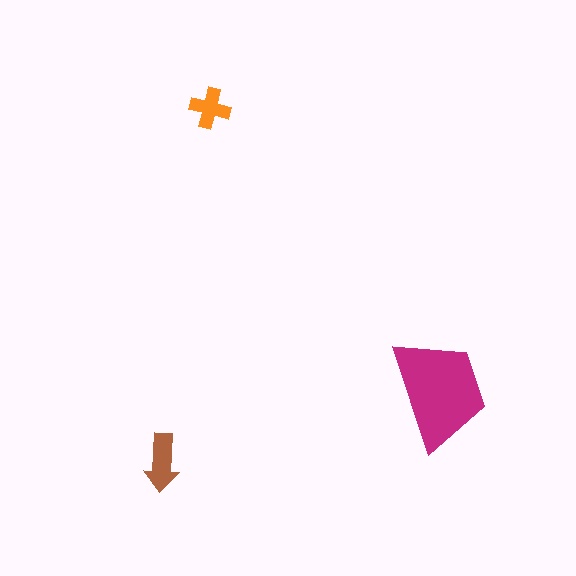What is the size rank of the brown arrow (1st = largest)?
2nd.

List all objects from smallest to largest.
The orange cross, the brown arrow, the magenta trapezoid.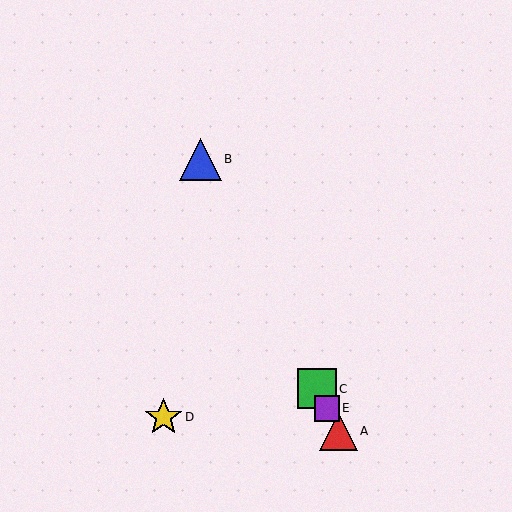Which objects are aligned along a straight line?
Objects A, B, C, E are aligned along a straight line.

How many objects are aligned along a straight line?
4 objects (A, B, C, E) are aligned along a straight line.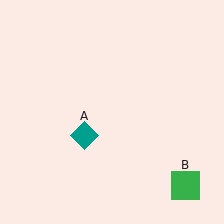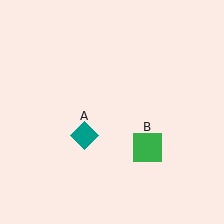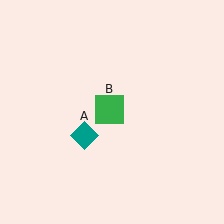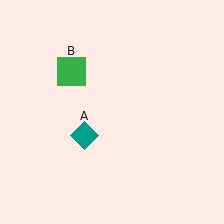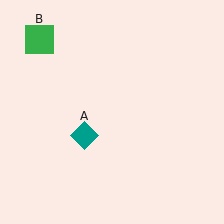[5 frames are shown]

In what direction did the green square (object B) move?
The green square (object B) moved up and to the left.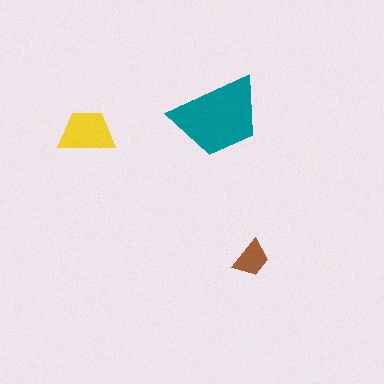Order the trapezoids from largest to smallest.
the teal one, the yellow one, the brown one.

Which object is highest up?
The teal trapezoid is topmost.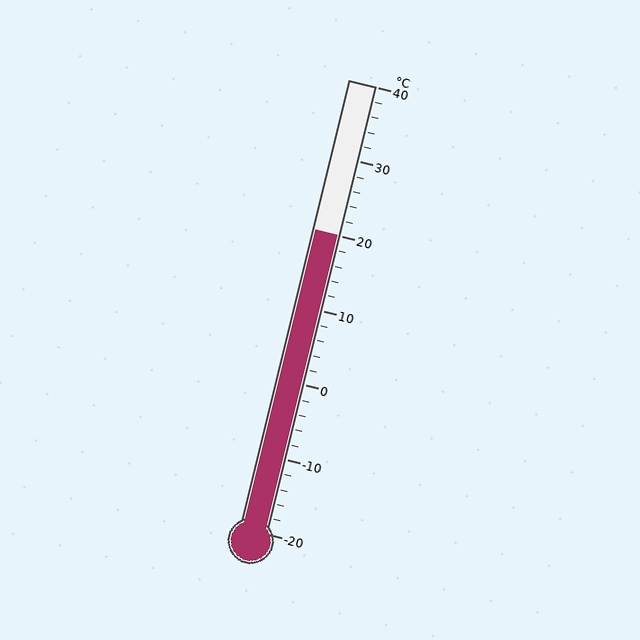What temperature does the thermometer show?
The thermometer shows approximately 20°C.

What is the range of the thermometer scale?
The thermometer scale ranges from -20°C to 40°C.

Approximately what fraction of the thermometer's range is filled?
The thermometer is filled to approximately 65% of its range.